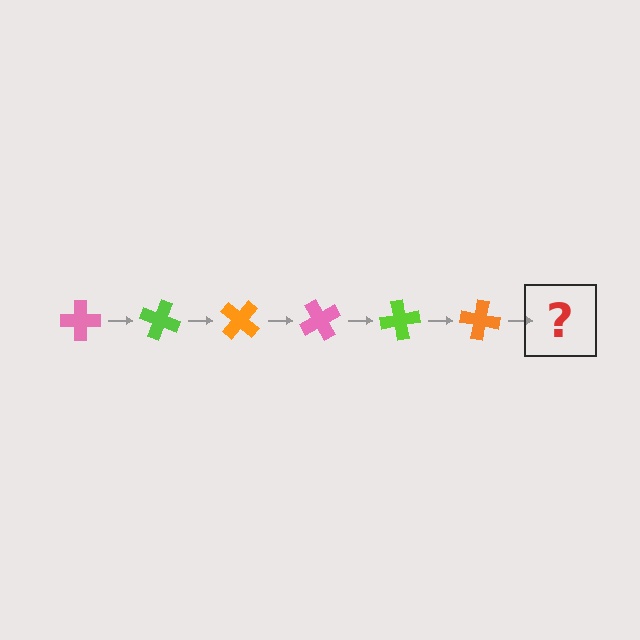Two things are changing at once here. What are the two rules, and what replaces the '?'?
The two rules are that it rotates 20 degrees each step and the color cycles through pink, lime, and orange. The '?' should be a pink cross, rotated 120 degrees from the start.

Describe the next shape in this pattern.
It should be a pink cross, rotated 120 degrees from the start.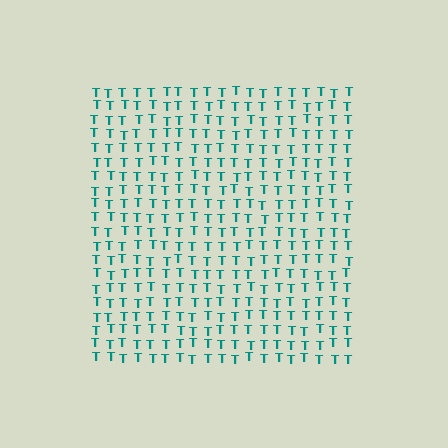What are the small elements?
The small elements are letter T's.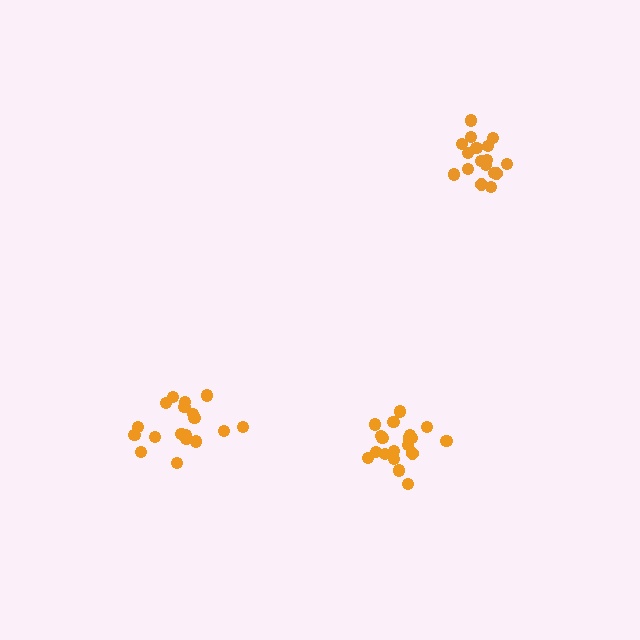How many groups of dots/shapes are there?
There are 3 groups.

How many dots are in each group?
Group 1: 18 dots, Group 2: 17 dots, Group 3: 20 dots (55 total).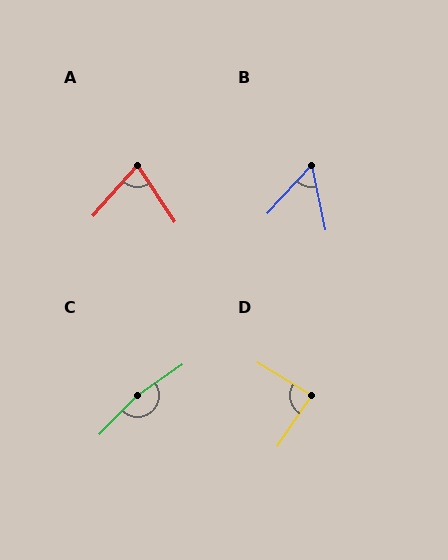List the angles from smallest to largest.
B (55°), A (75°), D (87°), C (169°).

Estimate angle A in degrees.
Approximately 75 degrees.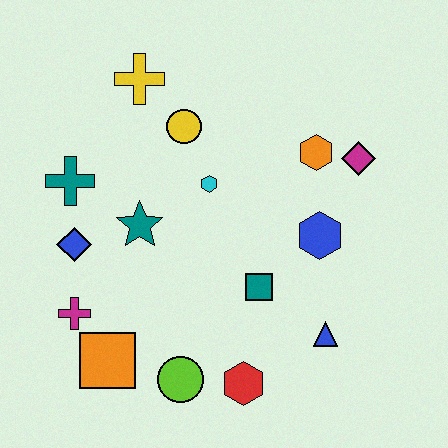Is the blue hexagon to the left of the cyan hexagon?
No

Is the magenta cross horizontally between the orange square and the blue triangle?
No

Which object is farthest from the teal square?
The yellow cross is farthest from the teal square.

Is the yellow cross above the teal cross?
Yes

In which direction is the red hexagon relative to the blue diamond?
The red hexagon is to the right of the blue diamond.